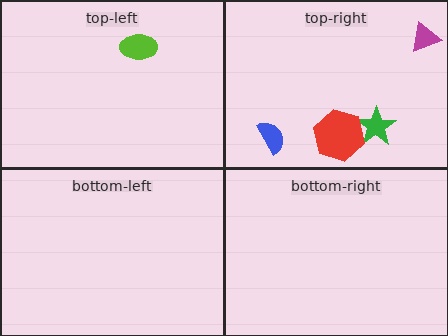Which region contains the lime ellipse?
The top-left region.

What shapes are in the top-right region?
The green star, the magenta triangle, the red hexagon, the blue semicircle.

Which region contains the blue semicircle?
The top-right region.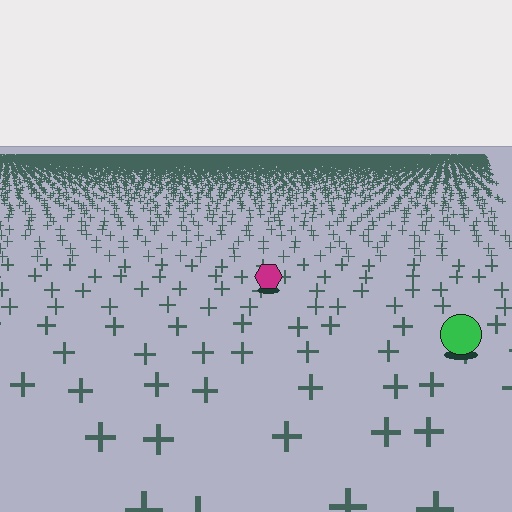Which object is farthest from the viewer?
The magenta hexagon is farthest from the viewer. It appears smaller and the ground texture around it is denser.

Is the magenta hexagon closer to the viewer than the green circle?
No. The green circle is closer — you can tell from the texture gradient: the ground texture is coarser near it.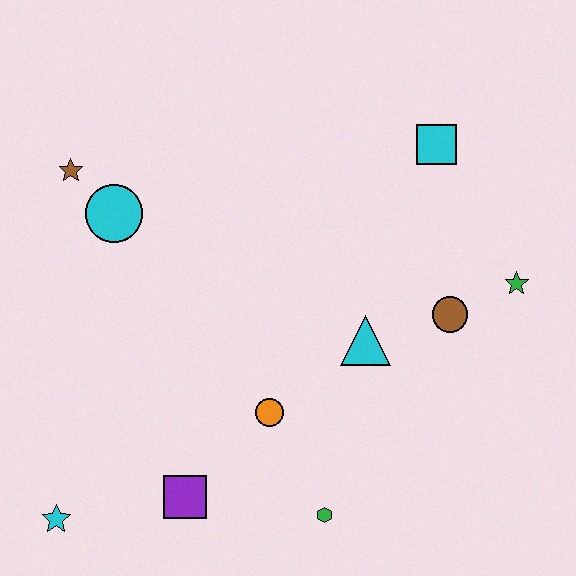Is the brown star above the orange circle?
Yes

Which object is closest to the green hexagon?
The orange circle is closest to the green hexagon.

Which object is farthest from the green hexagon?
The brown star is farthest from the green hexagon.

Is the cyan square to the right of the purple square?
Yes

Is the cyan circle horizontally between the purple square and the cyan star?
Yes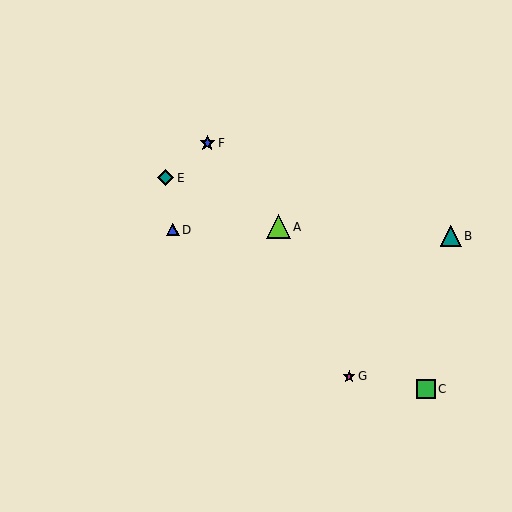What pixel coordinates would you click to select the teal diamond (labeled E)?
Click at (166, 178) to select the teal diamond E.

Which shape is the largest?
The lime triangle (labeled A) is the largest.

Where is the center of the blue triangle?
The center of the blue triangle is at (173, 230).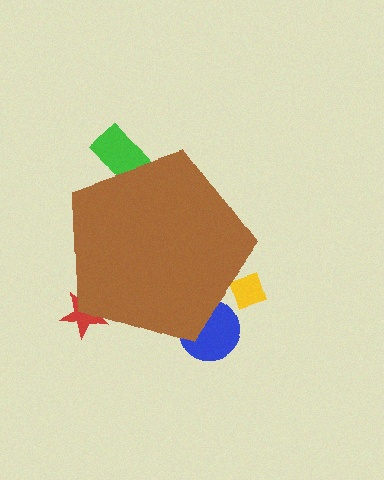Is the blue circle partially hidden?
Yes, the blue circle is partially hidden behind the brown pentagon.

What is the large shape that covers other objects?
A brown pentagon.